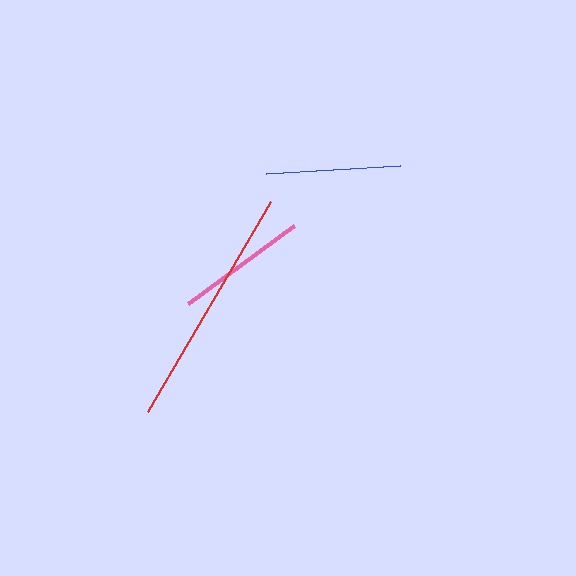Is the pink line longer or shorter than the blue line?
The blue line is longer than the pink line.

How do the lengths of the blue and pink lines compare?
The blue and pink lines are approximately the same length.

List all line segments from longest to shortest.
From longest to shortest: red, blue, pink.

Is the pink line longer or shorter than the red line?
The red line is longer than the pink line.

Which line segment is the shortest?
The pink line is the shortest at approximately 131 pixels.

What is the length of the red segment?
The red segment is approximately 243 pixels long.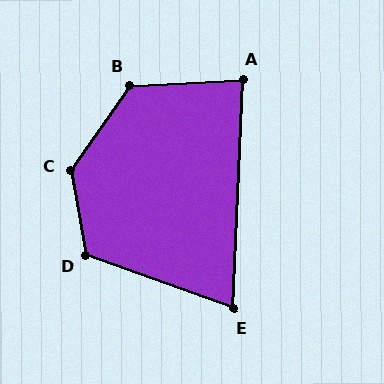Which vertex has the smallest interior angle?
E, at approximately 73 degrees.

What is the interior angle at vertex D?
Approximately 120 degrees (obtuse).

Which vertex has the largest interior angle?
C, at approximately 135 degrees.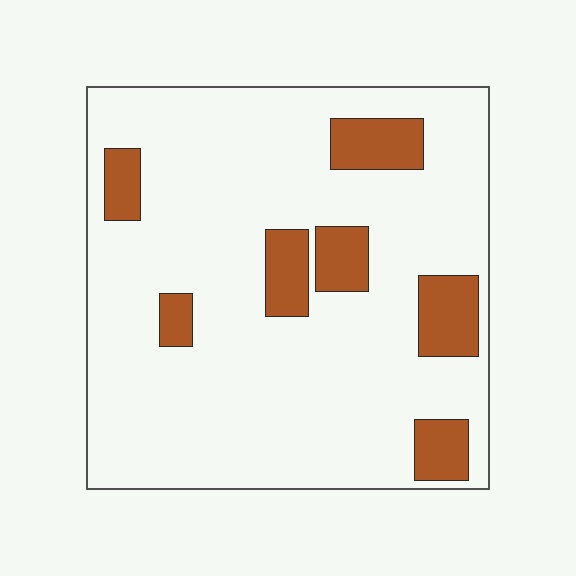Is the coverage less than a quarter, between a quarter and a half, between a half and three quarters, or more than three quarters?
Less than a quarter.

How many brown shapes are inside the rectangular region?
7.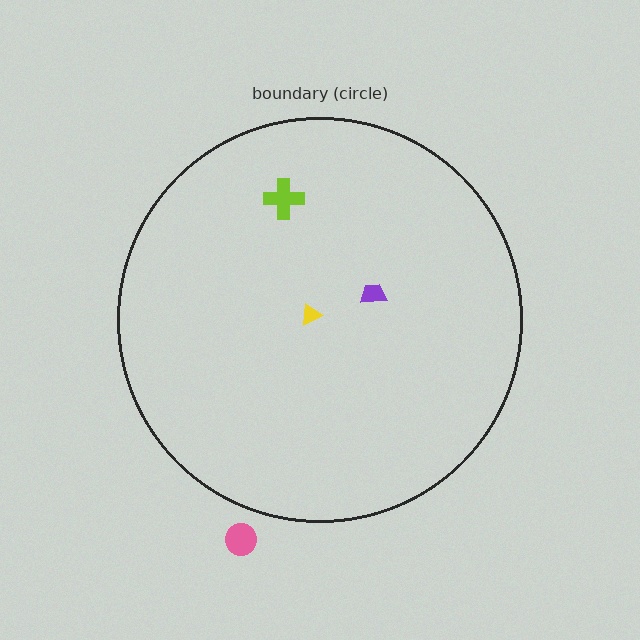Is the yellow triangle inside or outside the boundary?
Inside.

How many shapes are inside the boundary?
3 inside, 1 outside.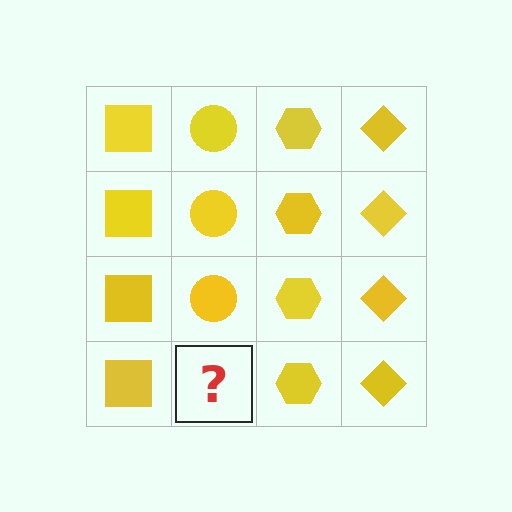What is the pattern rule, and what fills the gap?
The rule is that each column has a consistent shape. The gap should be filled with a yellow circle.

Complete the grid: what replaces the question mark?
The question mark should be replaced with a yellow circle.